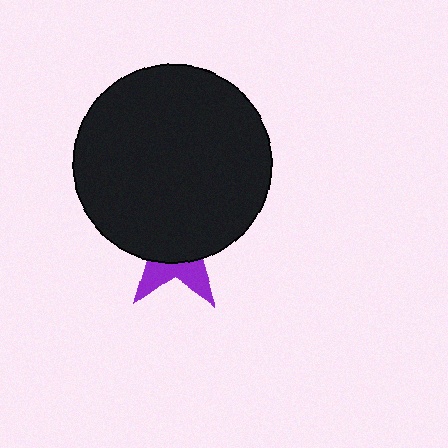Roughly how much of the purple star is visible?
A small part of it is visible (roughly 31%).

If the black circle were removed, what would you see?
You would see the complete purple star.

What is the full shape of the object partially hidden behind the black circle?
The partially hidden object is a purple star.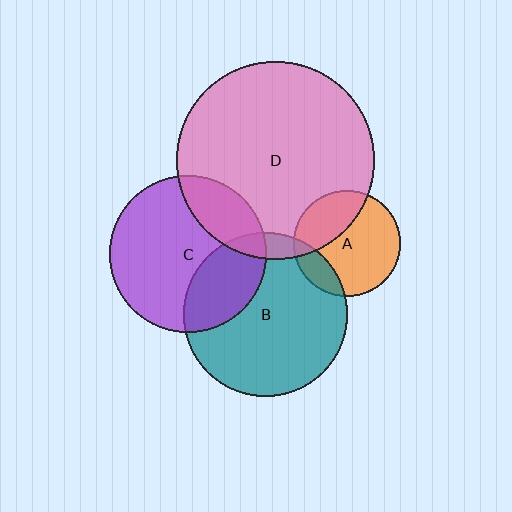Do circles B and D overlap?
Yes.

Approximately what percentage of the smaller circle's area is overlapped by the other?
Approximately 10%.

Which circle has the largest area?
Circle D (pink).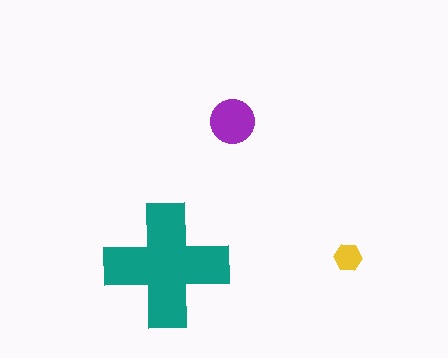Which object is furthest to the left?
The teal cross is leftmost.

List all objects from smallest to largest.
The yellow hexagon, the purple circle, the teal cross.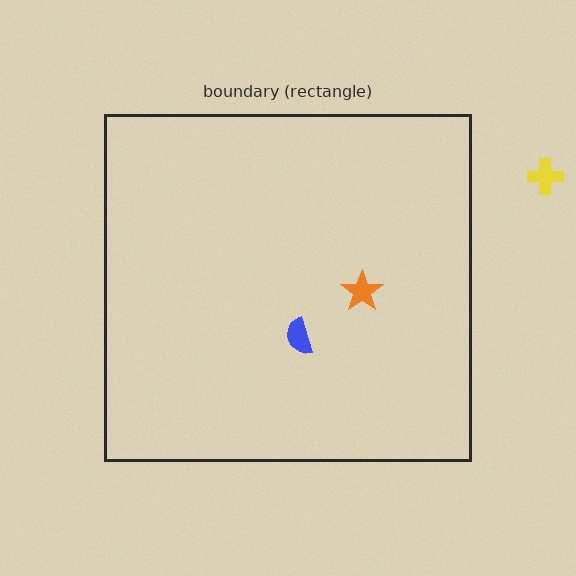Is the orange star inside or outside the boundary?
Inside.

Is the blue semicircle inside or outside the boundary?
Inside.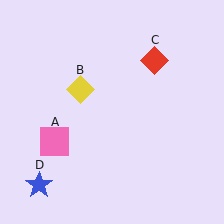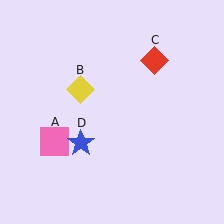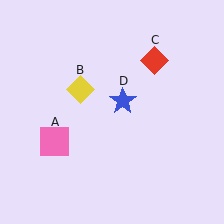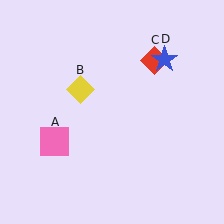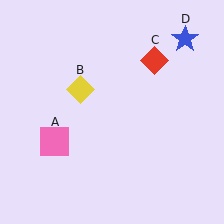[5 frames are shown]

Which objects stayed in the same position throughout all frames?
Pink square (object A) and yellow diamond (object B) and red diamond (object C) remained stationary.